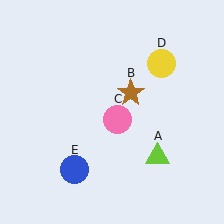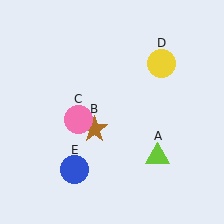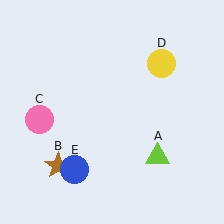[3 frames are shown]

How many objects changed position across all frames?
2 objects changed position: brown star (object B), pink circle (object C).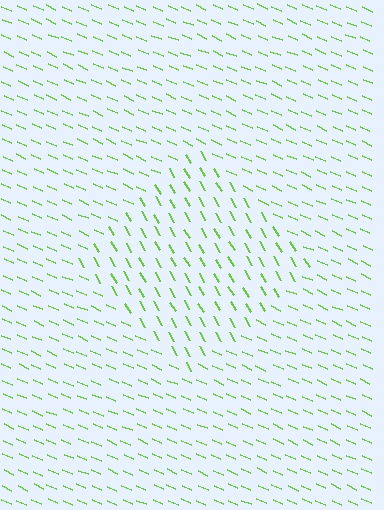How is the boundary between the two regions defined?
The boundary is defined purely by a change in line orientation (approximately 36 degrees difference). All lines are the same color and thickness.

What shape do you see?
I see a diamond.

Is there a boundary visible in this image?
Yes, there is a texture boundary formed by a change in line orientation.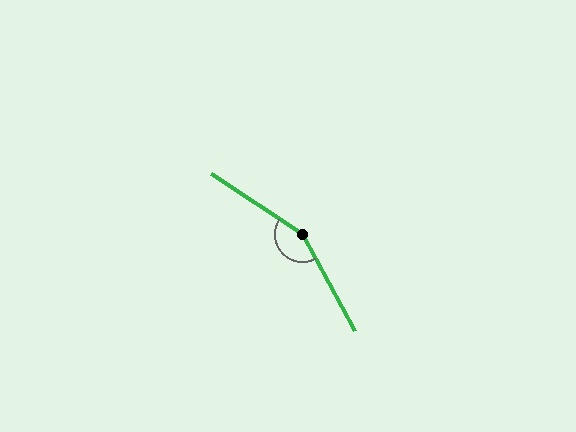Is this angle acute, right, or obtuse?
It is obtuse.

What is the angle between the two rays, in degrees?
Approximately 152 degrees.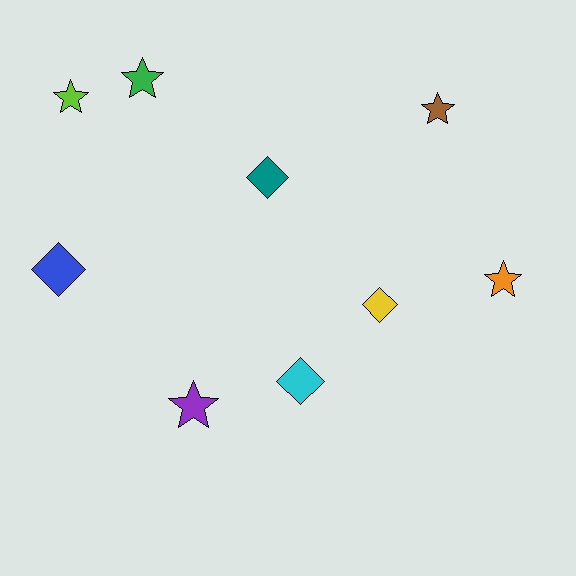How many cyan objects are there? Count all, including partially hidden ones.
There is 1 cyan object.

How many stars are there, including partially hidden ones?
There are 5 stars.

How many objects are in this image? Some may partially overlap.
There are 9 objects.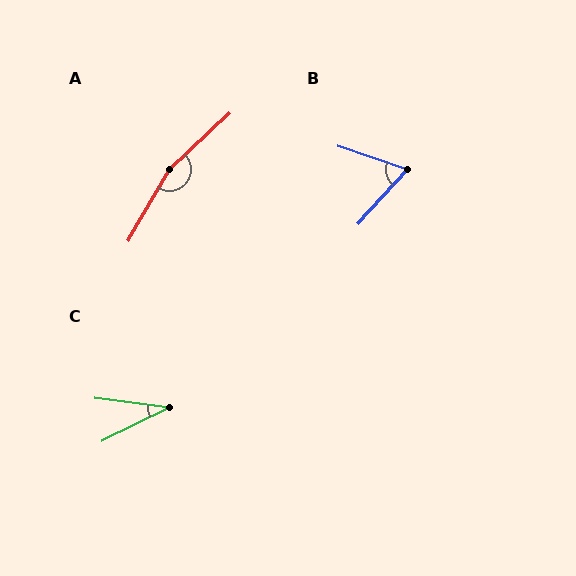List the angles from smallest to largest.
C (34°), B (67°), A (163°).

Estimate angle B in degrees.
Approximately 67 degrees.